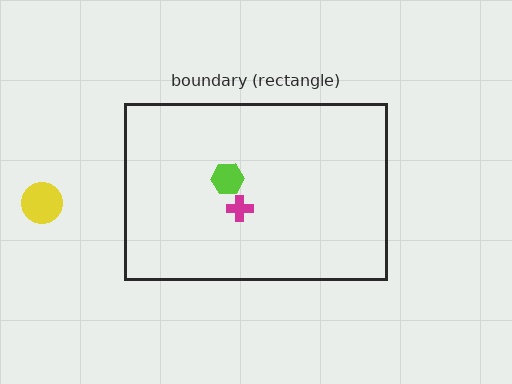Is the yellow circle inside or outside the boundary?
Outside.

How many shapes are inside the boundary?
2 inside, 1 outside.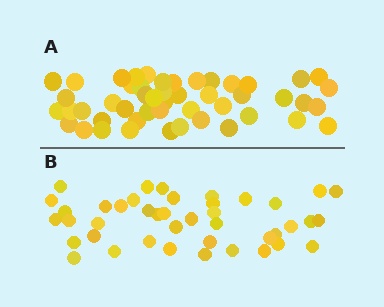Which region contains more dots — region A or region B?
Region A (the top region) has more dots.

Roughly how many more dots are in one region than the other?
Region A has roughly 8 or so more dots than region B.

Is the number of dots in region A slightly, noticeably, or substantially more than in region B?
Region A has only slightly more — the two regions are fairly close. The ratio is roughly 1.2 to 1.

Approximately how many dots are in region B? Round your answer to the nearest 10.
About 40 dots. (The exact count is 42, which rounds to 40.)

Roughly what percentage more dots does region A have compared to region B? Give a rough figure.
About 15% more.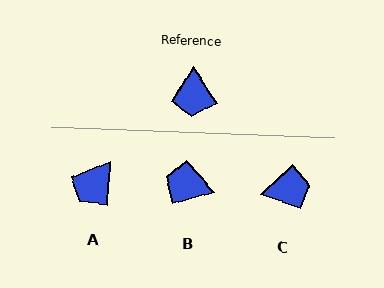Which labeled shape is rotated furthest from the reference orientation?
B, about 107 degrees away.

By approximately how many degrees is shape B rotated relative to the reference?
Approximately 107 degrees clockwise.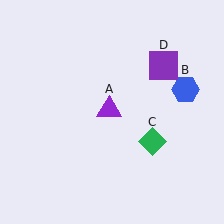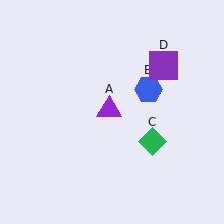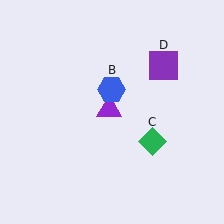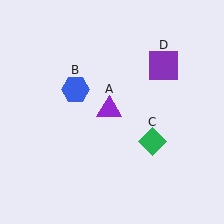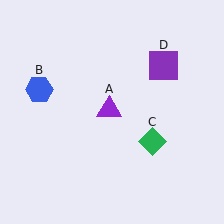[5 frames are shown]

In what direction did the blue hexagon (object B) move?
The blue hexagon (object B) moved left.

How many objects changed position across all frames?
1 object changed position: blue hexagon (object B).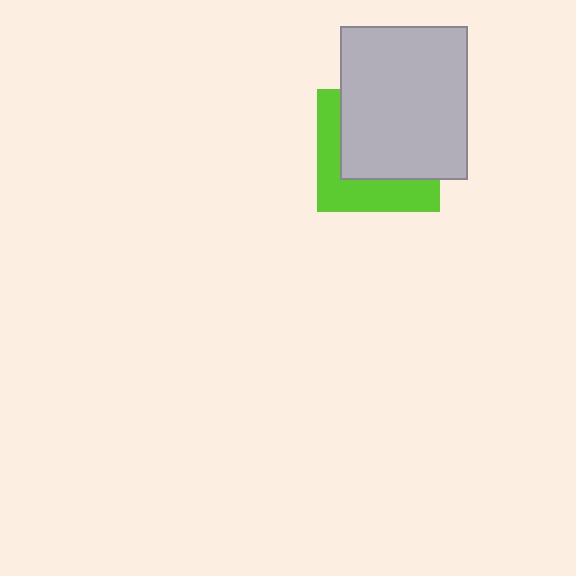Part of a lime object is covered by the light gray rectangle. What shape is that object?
It is a square.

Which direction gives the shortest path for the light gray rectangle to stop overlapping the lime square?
Moving toward the upper-right gives the shortest separation.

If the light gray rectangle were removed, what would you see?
You would see the complete lime square.